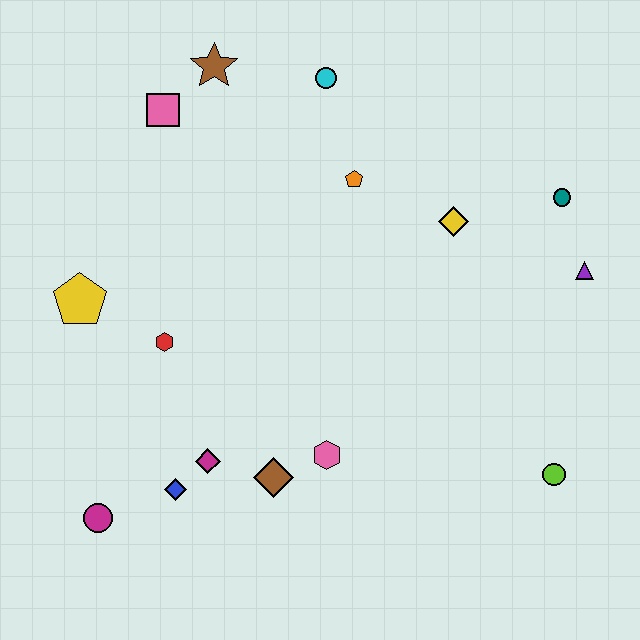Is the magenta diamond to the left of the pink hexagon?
Yes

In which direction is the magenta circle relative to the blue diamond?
The magenta circle is to the left of the blue diamond.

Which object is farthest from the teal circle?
The magenta circle is farthest from the teal circle.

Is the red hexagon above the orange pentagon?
No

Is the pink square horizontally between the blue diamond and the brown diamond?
No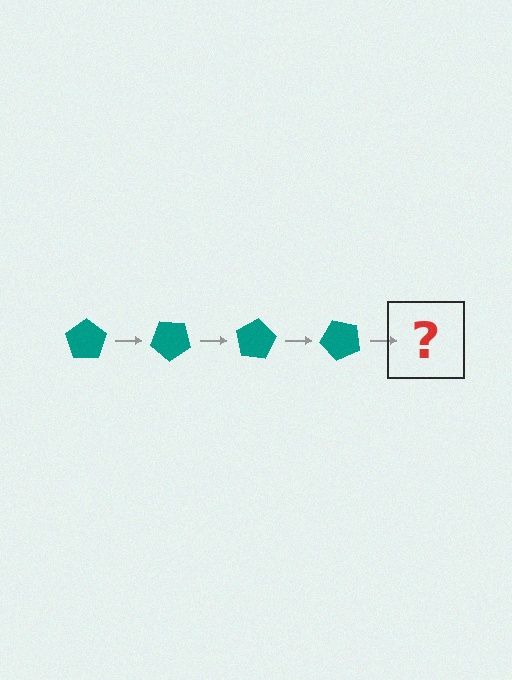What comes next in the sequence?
The next element should be a teal pentagon rotated 160 degrees.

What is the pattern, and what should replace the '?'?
The pattern is that the pentagon rotates 40 degrees each step. The '?' should be a teal pentagon rotated 160 degrees.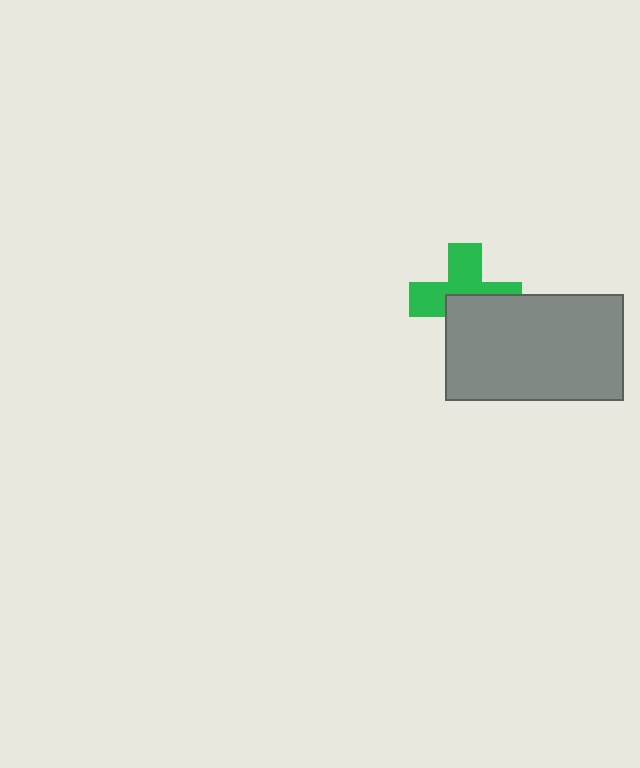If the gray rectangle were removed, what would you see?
You would see the complete green cross.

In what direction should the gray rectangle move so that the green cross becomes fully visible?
The gray rectangle should move toward the lower-right. That is the shortest direction to clear the overlap and leave the green cross fully visible.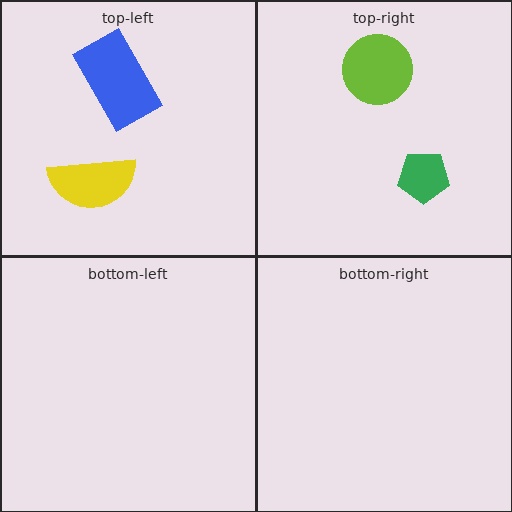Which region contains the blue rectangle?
The top-left region.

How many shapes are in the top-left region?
2.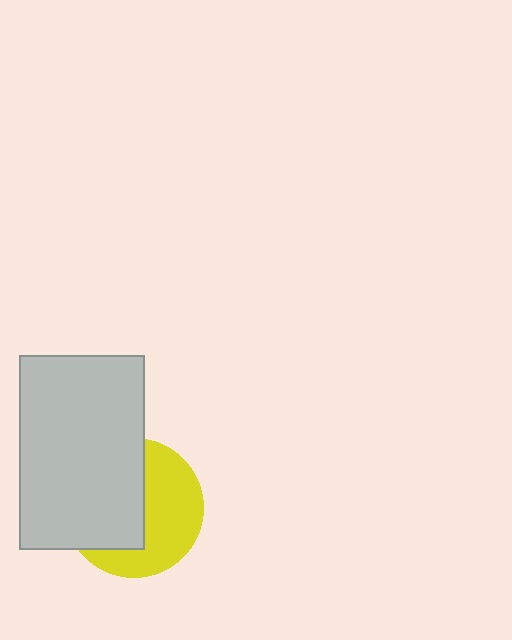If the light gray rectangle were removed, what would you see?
You would see the complete yellow circle.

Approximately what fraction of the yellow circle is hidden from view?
Roughly 51% of the yellow circle is hidden behind the light gray rectangle.